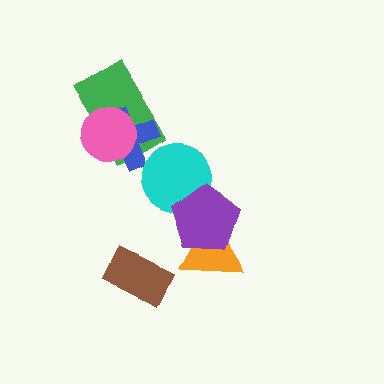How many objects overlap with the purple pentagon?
2 objects overlap with the purple pentagon.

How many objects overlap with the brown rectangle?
0 objects overlap with the brown rectangle.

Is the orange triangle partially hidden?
Yes, it is partially covered by another shape.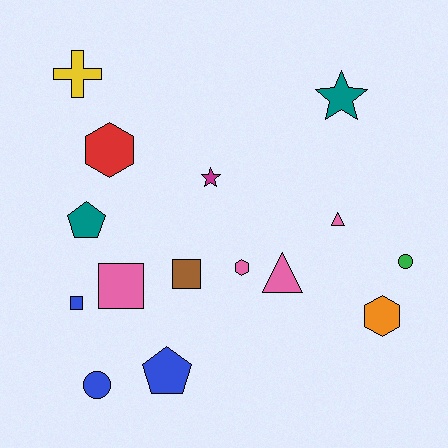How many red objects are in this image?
There is 1 red object.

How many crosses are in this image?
There is 1 cross.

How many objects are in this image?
There are 15 objects.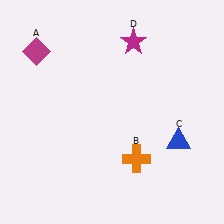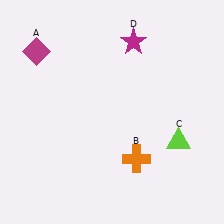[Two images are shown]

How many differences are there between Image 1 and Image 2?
There is 1 difference between the two images.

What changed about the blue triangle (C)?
In Image 1, C is blue. In Image 2, it changed to lime.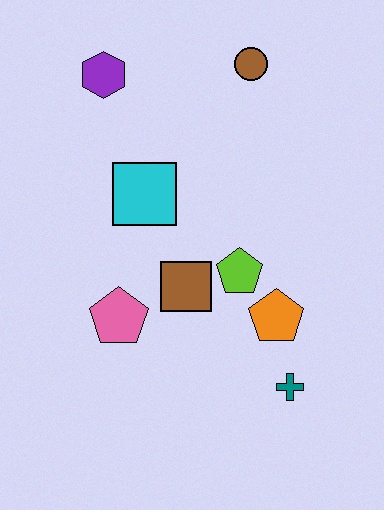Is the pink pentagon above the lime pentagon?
No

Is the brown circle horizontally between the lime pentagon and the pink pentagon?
No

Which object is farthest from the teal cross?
The purple hexagon is farthest from the teal cross.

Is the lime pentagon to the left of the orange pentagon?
Yes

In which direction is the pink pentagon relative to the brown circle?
The pink pentagon is below the brown circle.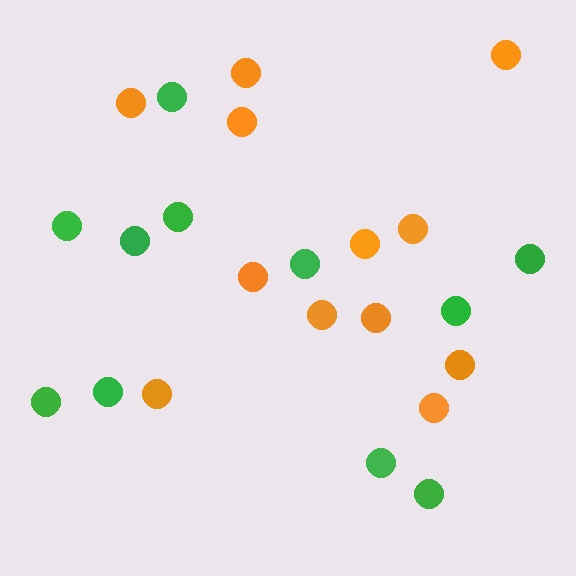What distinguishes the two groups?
There are 2 groups: one group of orange circles (12) and one group of green circles (11).